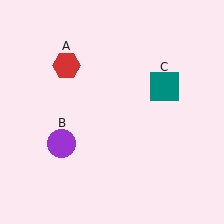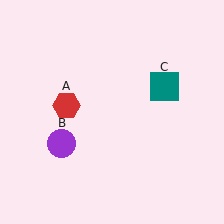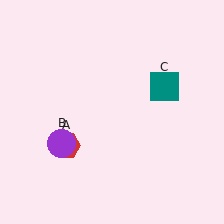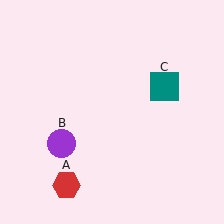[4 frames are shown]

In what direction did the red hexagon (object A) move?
The red hexagon (object A) moved down.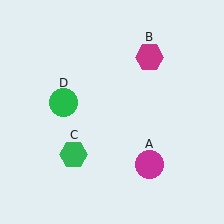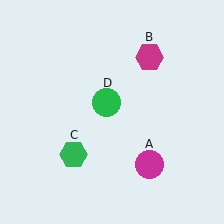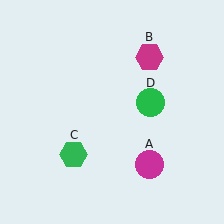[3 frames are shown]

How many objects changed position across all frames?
1 object changed position: green circle (object D).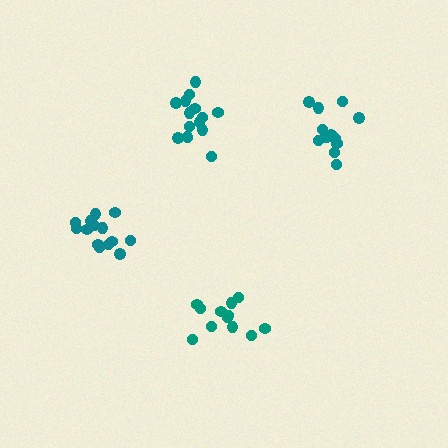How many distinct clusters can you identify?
There are 4 distinct clusters.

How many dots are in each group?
Group 1: 12 dots, Group 2: 15 dots, Group 3: 14 dots, Group 4: 13 dots (54 total).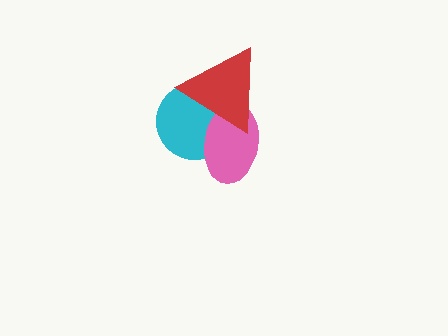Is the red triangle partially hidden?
No, no other shape covers it.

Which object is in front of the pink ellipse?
The red triangle is in front of the pink ellipse.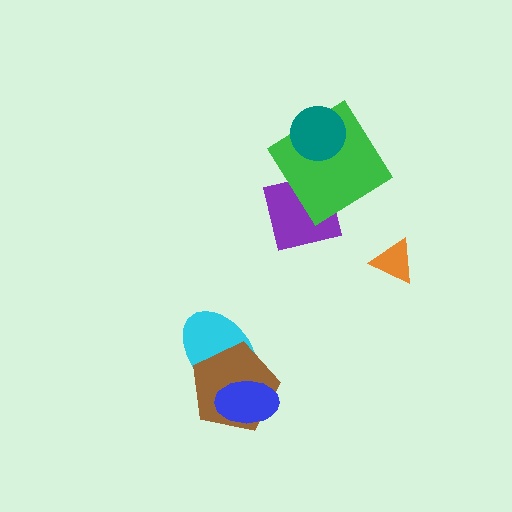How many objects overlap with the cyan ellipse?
2 objects overlap with the cyan ellipse.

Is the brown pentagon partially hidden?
Yes, it is partially covered by another shape.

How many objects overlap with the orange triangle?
0 objects overlap with the orange triangle.